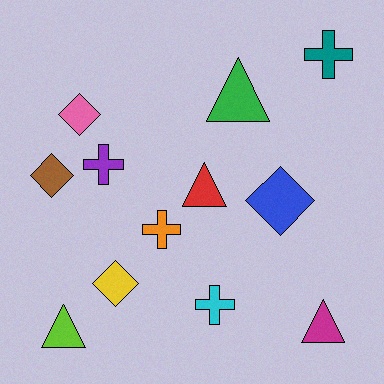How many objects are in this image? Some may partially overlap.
There are 12 objects.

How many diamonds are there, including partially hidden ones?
There are 4 diamonds.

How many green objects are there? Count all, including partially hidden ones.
There is 1 green object.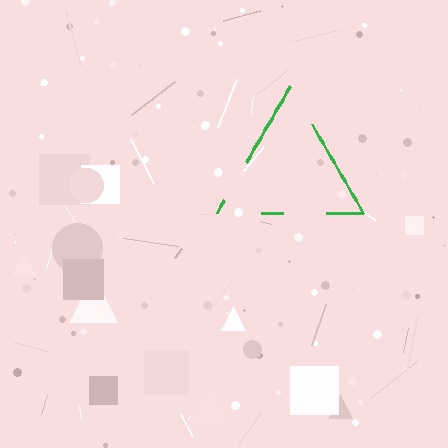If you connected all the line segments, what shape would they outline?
They would outline a triangle.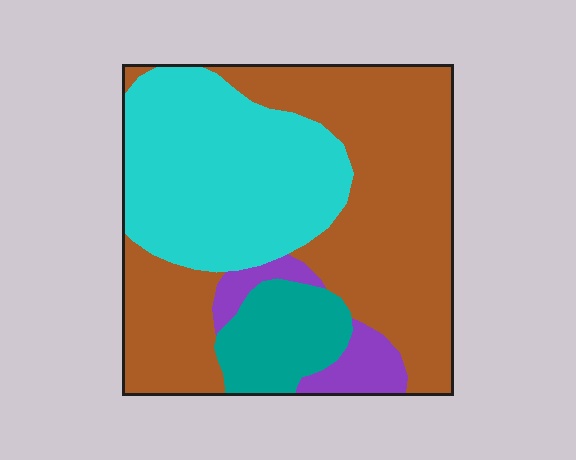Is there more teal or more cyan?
Cyan.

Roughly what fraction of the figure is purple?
Purple covers 7% of the figure.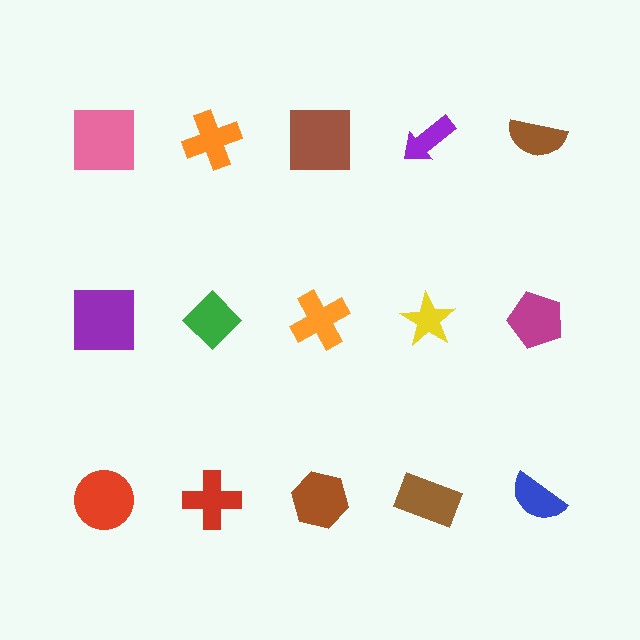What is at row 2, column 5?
A magenta pentagon.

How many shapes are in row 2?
5 shapes.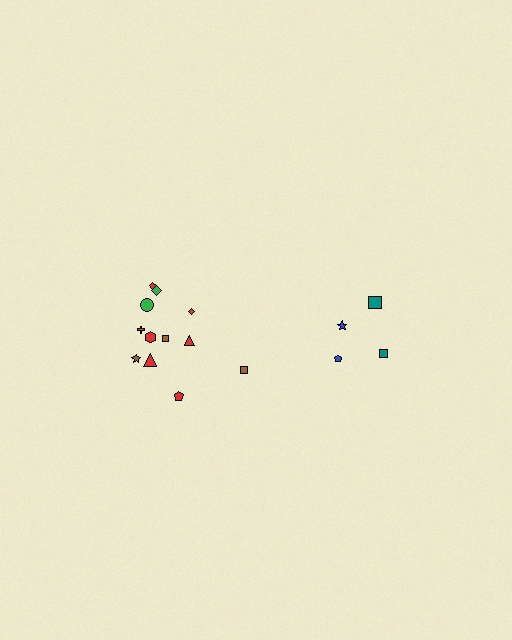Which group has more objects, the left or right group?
The left group.